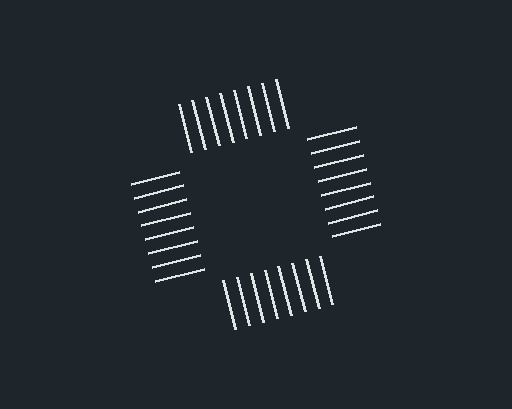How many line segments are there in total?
32 — 8 along each of the 4 edges.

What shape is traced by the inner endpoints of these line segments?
An illusory square — the line segments terminate on its edges but no continuous stroke is drawn.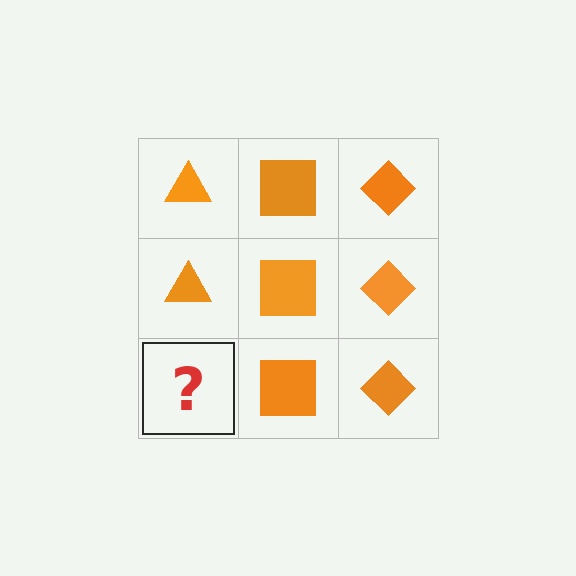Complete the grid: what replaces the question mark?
The question mark should be replaced with an orange triangle.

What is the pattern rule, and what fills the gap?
The rule is that each column has a consistent shape. The gap should be filled with an orange triangle.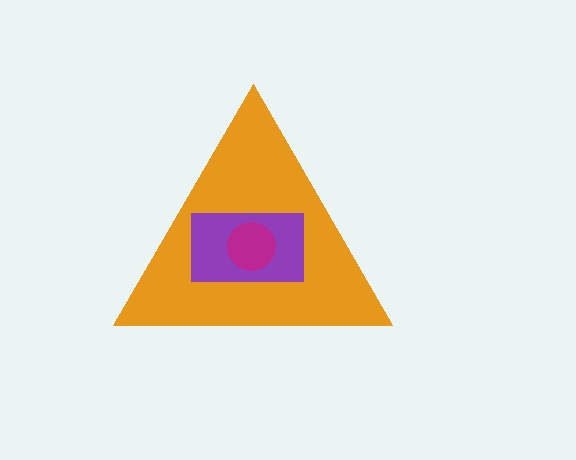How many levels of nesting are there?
3.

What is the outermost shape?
The orange triangle.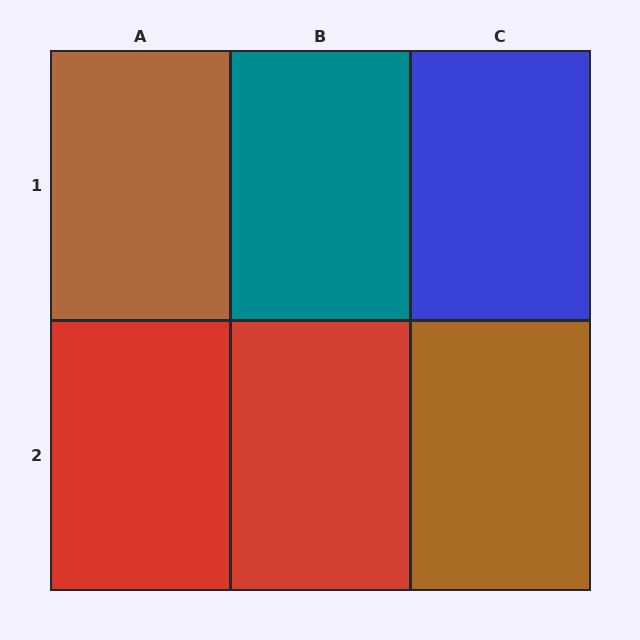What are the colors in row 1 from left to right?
Brown, teal, blue.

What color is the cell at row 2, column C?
Brown.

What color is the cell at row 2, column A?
Red.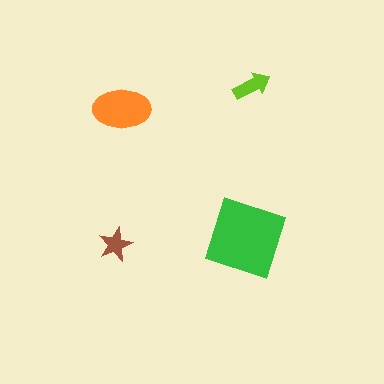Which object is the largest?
The green square.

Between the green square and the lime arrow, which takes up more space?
The green square.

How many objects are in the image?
There are 4 objects in the image.